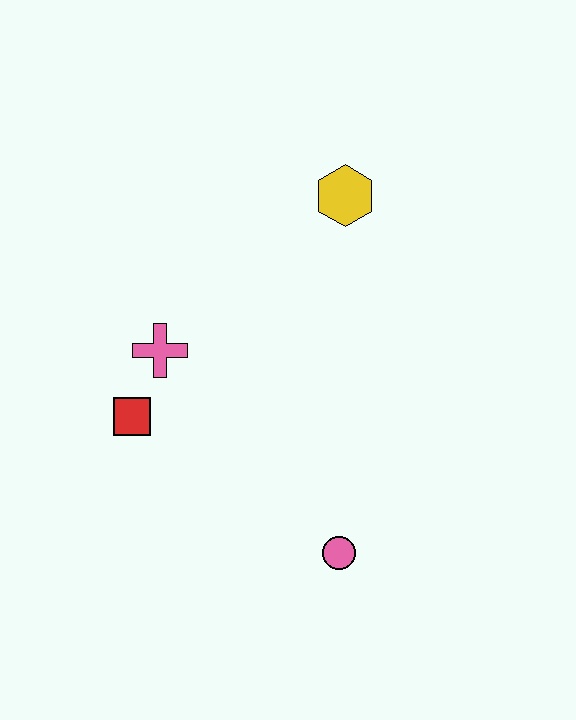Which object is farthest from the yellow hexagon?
The pink circle is farthest from the yellow hexagon.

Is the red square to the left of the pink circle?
Yes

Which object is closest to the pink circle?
The red square is closest to the pink circle.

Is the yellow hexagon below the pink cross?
No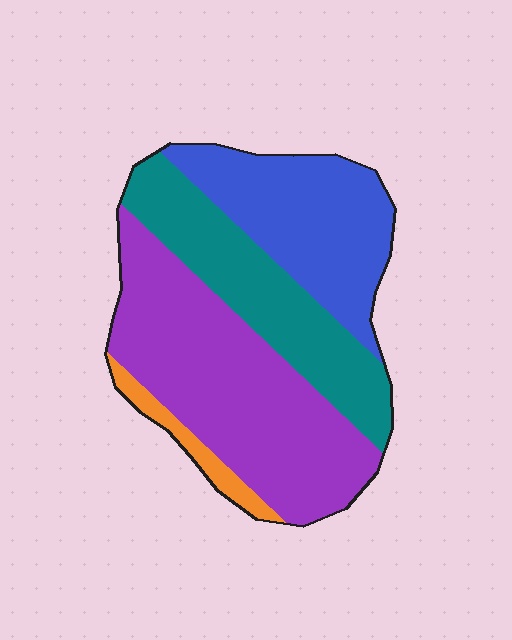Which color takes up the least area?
Orange, at roughly 5%.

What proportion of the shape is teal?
Teal covers 26% of the shape.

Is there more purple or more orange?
Purple.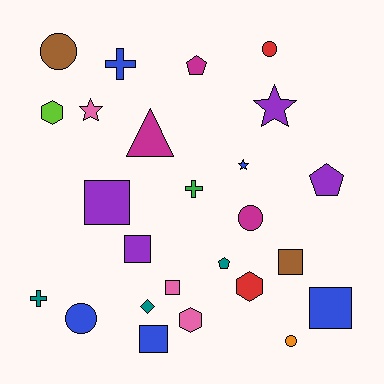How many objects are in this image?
There are 25 objects.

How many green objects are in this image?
There is 1 green object.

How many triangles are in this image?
There is 1 triangle.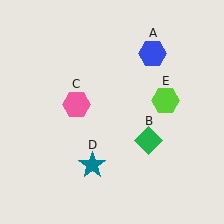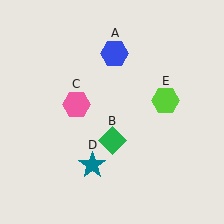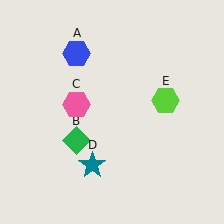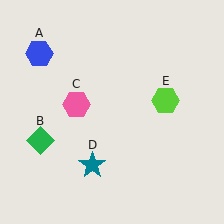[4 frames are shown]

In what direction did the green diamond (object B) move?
The green diamond (object B) moved left.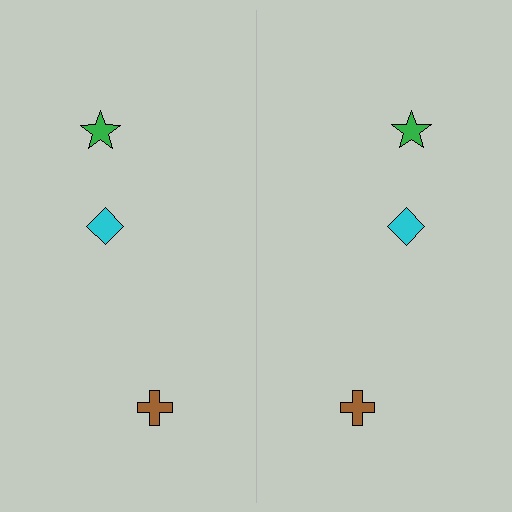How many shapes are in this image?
There are 6 shapes in this image.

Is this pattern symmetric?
Yes, this pattern has bilateral (reflection) symmetry.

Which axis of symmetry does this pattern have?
The pattern has a vertical axis of symmetry running through the center of the image.